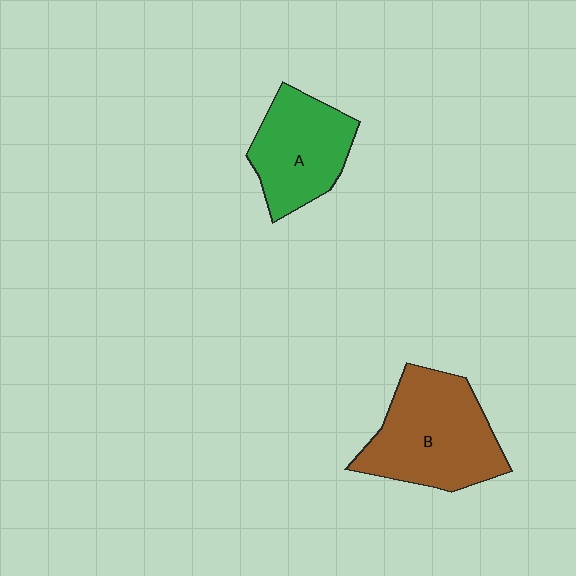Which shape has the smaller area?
Shape A (green).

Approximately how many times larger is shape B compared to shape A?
Approximately 1.3 times.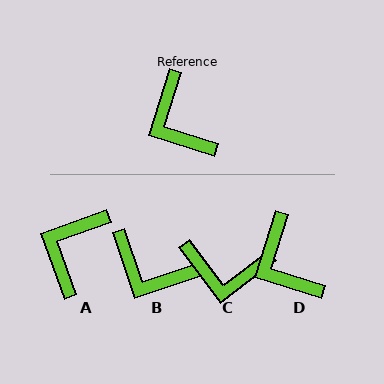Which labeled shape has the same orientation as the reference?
D.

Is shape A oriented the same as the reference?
No, it is off by about 53 degrees.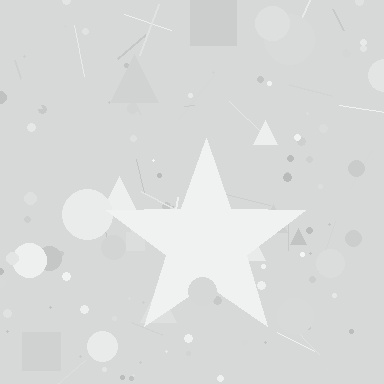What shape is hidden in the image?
A star is hidden in the image.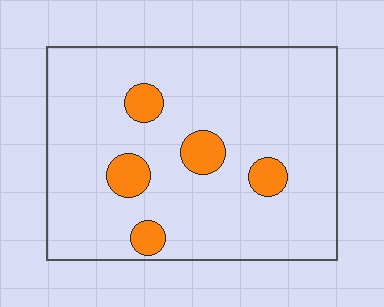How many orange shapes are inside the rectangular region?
5.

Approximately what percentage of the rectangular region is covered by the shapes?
Approximately 10%.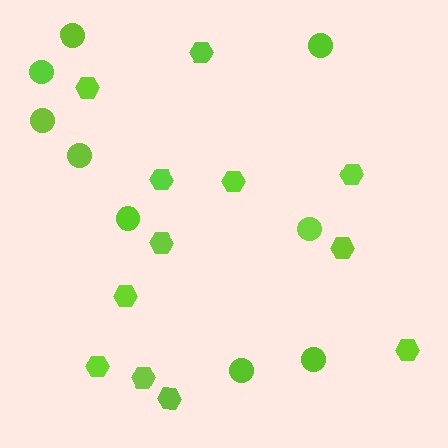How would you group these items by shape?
There are 2 groups: one group of hexagons (12) and one group of circles (9).